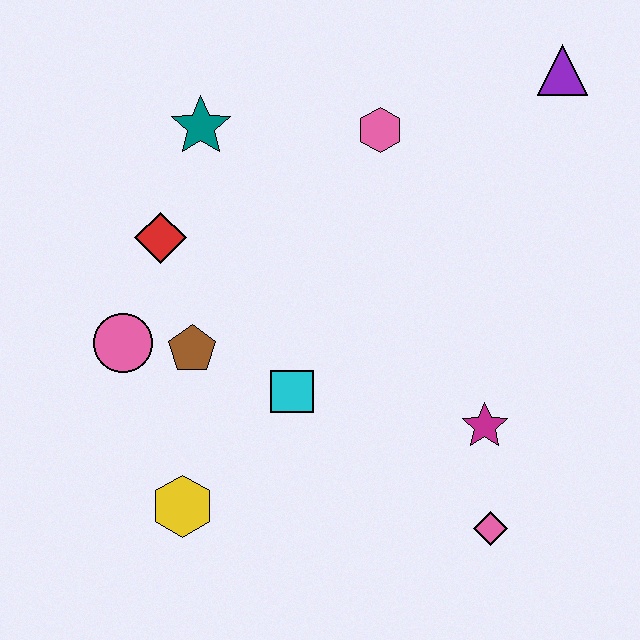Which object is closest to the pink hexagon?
The teal star is closest to the pink hexagon.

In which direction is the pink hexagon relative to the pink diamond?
The pink hexagon is above the pink diamond.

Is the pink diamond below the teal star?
Yes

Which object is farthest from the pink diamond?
The teal star is farthest from the pink diamond.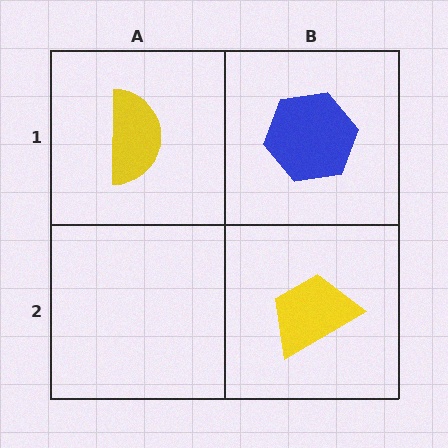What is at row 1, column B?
A blue hexagon.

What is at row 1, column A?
A yellow semicircle.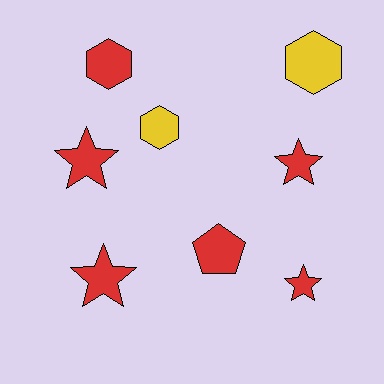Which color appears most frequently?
Red, with 6 objects.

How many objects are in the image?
There are 8 objects.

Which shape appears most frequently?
Star, with 4 objects.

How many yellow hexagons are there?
There are 2 yellow hexagons.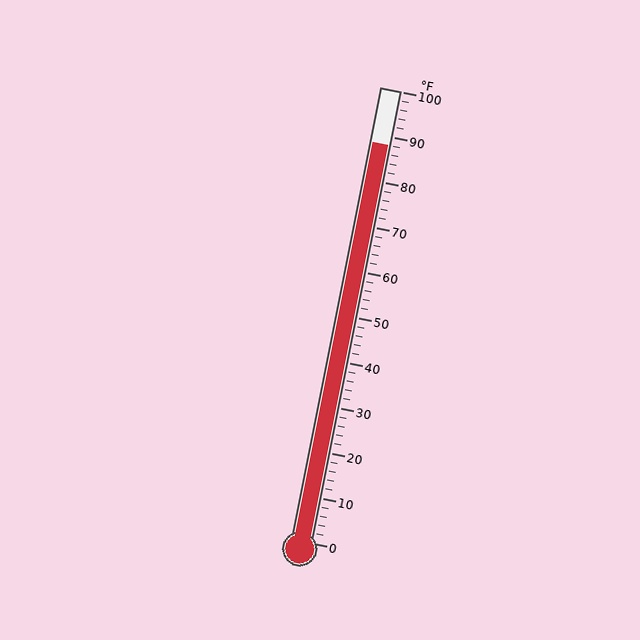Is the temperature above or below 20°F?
The temperature is above 20°F.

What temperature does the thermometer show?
The thermometer shows approximately 88°F.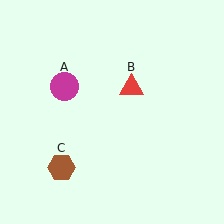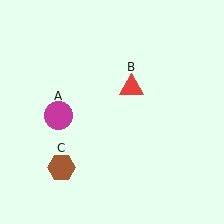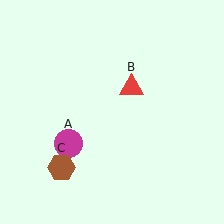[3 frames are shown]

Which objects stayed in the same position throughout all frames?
Red triangle (object B) and brown hexagon (object C) remained stationary.